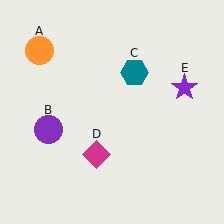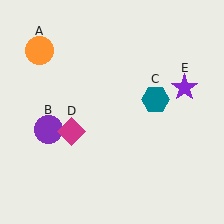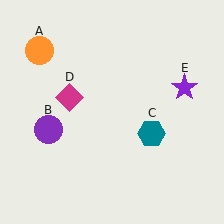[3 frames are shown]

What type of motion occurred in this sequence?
The teal hexagon (object C), magenta diamond (object D) rotated clockwise around the center of the scene.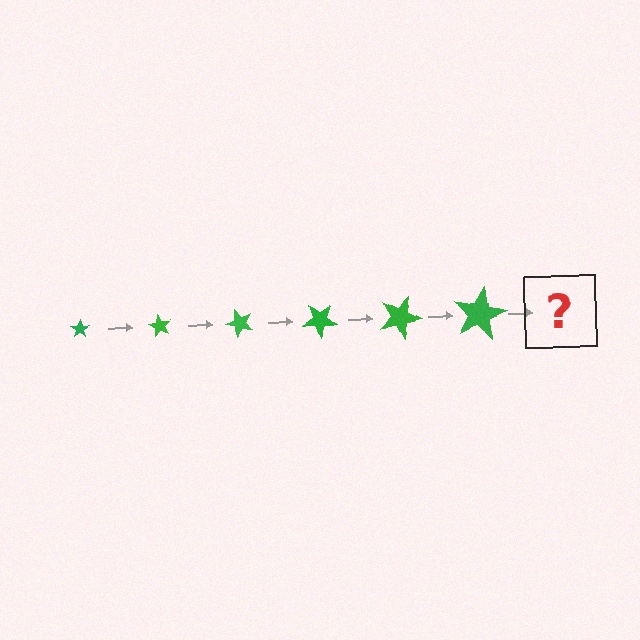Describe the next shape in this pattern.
It should be a star, larger than the previous one and rotated 360 degrees from the start.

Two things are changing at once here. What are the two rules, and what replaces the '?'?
The two rules are that the star grows larger each step and it rotates 60 degrees each step. The '?' should be a star, larger than the previous one and rotated 360 degrees from the start.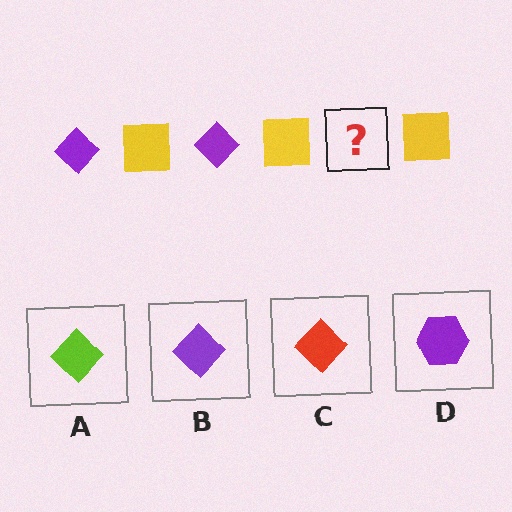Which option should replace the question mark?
Option B.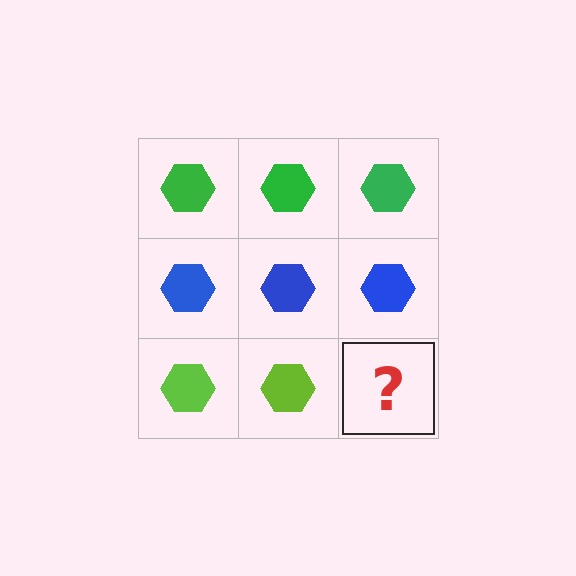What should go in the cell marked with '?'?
The missing cell should contain a lime hexagon.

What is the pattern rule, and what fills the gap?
The rule is that each row has a consistent color. The gap should be filled with a lime hexagon.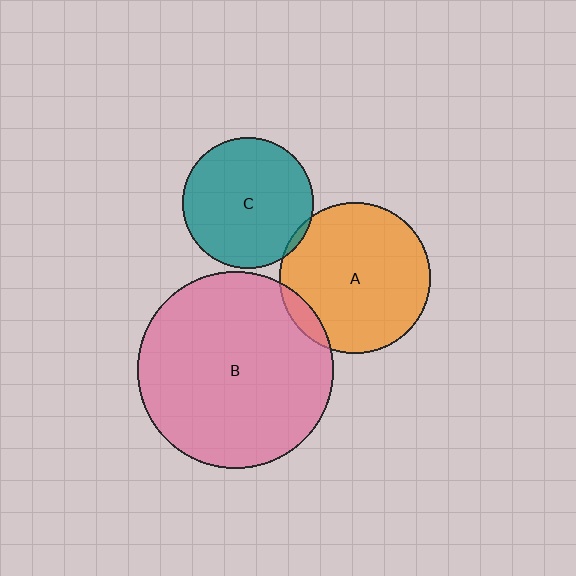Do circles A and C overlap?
Yes.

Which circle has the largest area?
Circle B (pink).